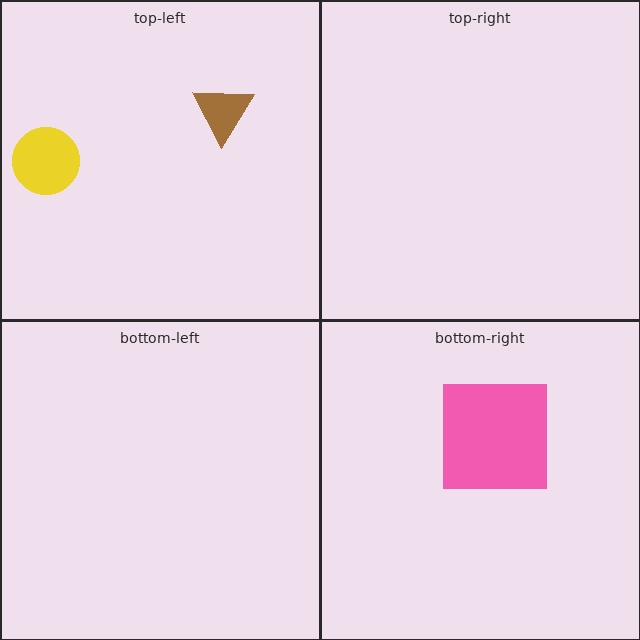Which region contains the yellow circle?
The top-left region.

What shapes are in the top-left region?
The brown triangle, the yellow circle.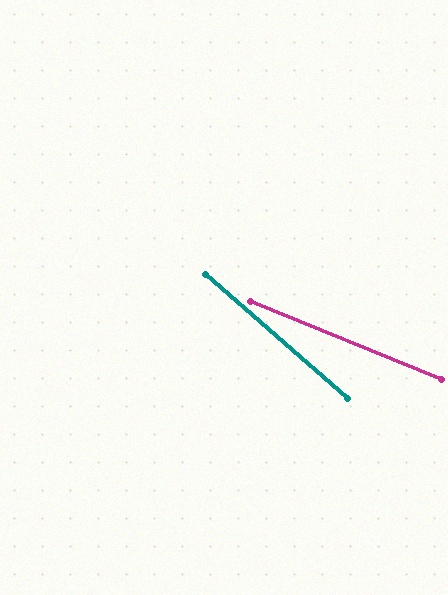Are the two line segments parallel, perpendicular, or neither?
Neither parallel nor perpendicular — they differ by about 19°.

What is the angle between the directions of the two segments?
Approximately 19 degrees.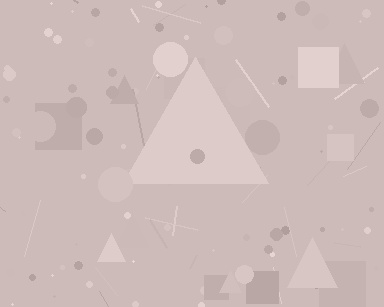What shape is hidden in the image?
A triangle is hidden in the image.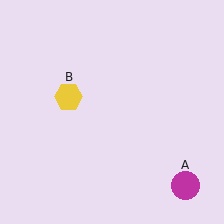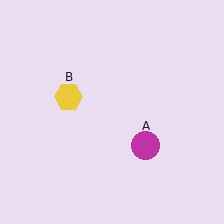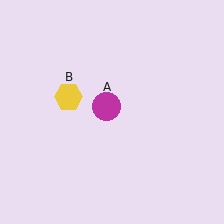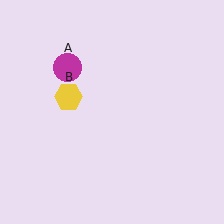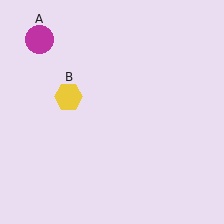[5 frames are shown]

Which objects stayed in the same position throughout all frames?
Yellow hexagon (object B) remained stationary.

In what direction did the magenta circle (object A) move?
The magenta circle (object A) moved up and to the left.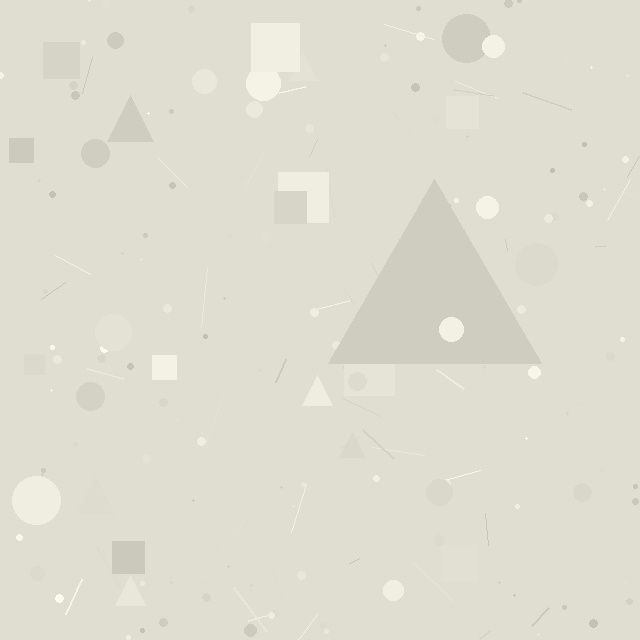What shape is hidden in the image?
A triangle is hidden in the image.